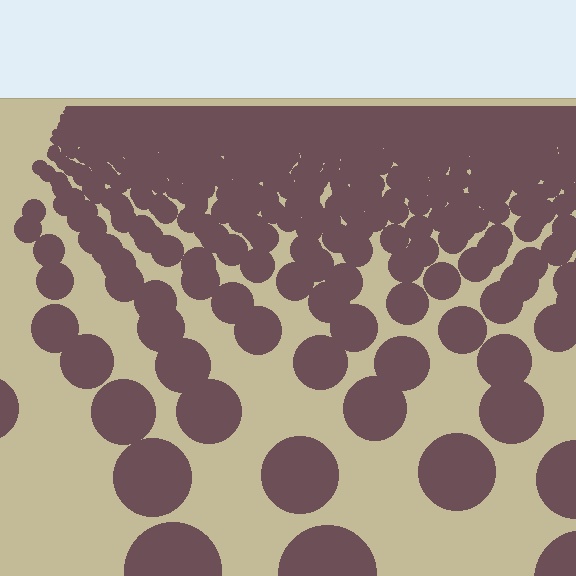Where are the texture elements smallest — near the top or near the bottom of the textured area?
Near the top.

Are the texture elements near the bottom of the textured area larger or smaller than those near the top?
Larger. Near the bottom, elements are closer to the viewer and appear at a bigger on-screen size.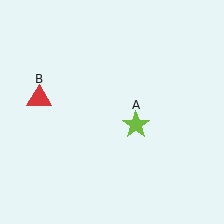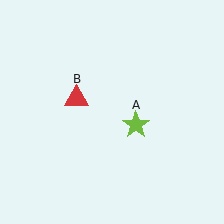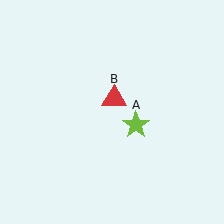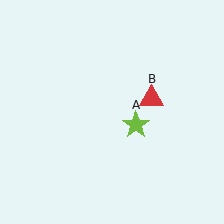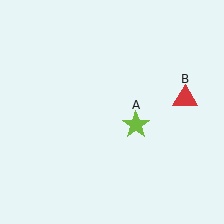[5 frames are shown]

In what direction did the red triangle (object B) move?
The red triangle (object B) moved right.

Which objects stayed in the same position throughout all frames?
Lime star (object A) remained stationary.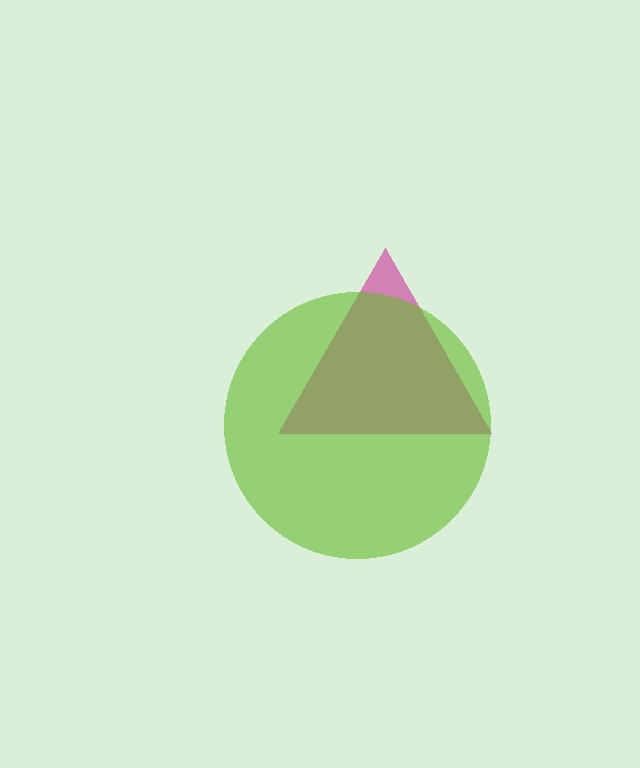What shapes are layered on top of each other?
The layered shapes are: a magenta triangle, a lime circle.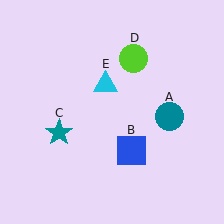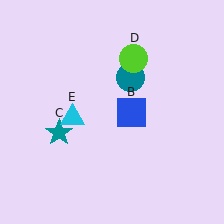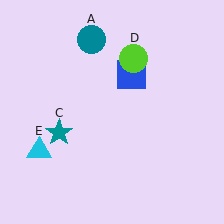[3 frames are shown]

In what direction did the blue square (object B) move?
The blue square (object B) moved up.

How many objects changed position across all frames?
3 objects changed position: teal circle (object A), blue square (object B), cyan triangle (object E).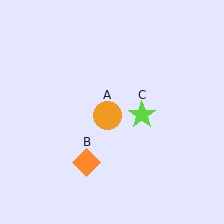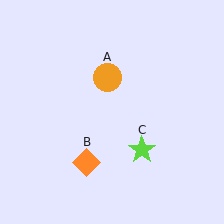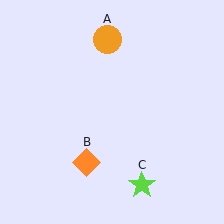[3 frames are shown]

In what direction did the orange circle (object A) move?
The orange circle (object A) moved up.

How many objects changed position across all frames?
2 objects changed position: orange circle (object A), lime star (object C).